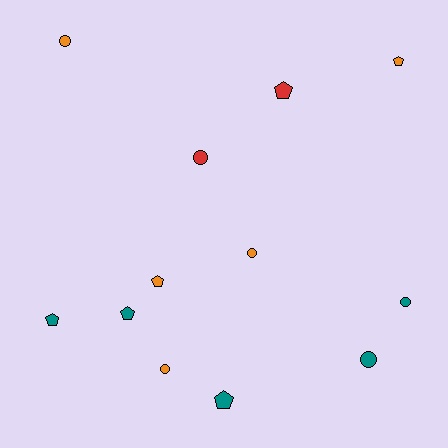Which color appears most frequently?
Orange, with 5 objects.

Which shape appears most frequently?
Circle, with 6 objects.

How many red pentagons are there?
There is 1 red pentagon.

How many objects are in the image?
There are 12 objects.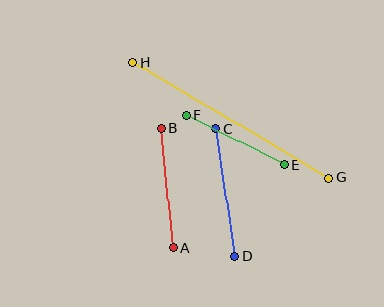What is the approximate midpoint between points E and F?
The midpoint is at approximately (235, 140) pixels.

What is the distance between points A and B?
The distance is approximately 120 pixels.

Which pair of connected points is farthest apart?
Points G and H are farthest apart.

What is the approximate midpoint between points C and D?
The midpoint is at approximately (225, 192) pixels.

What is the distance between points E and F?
The distance is approximately 110 pixels.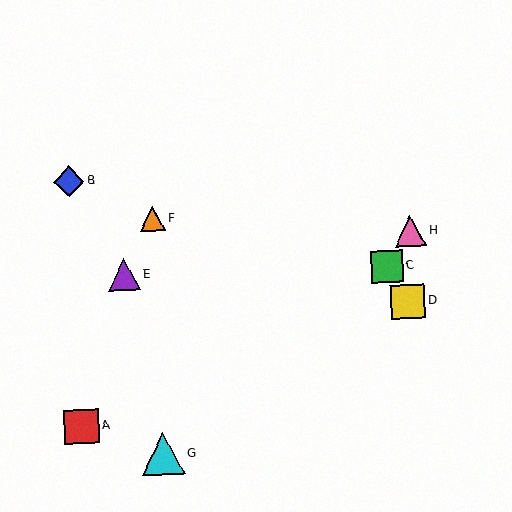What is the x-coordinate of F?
Object F is at x≈152.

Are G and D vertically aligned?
No, G is at x≈163 and D is at x≈408.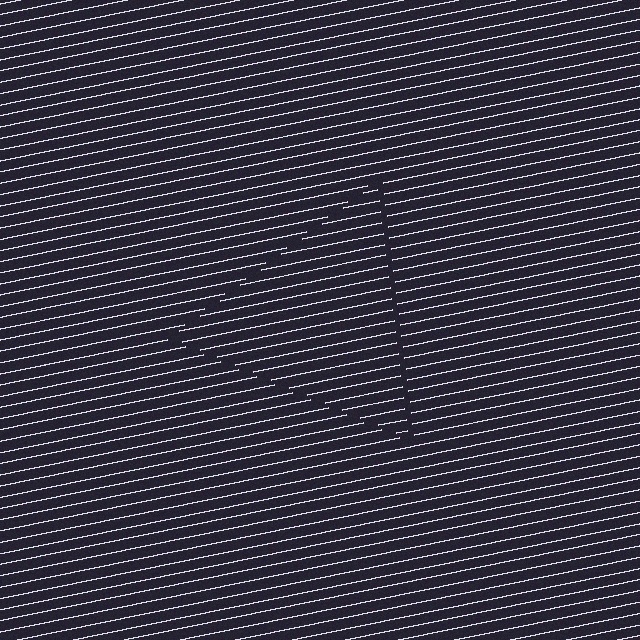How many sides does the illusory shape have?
3 sides — the line-ends trace a triangle.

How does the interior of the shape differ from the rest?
The interior of the shape contains the same grating, shifted by half a period — the contour is defined by the phase discontinuity where line-ends from the inner and outer gratings abut.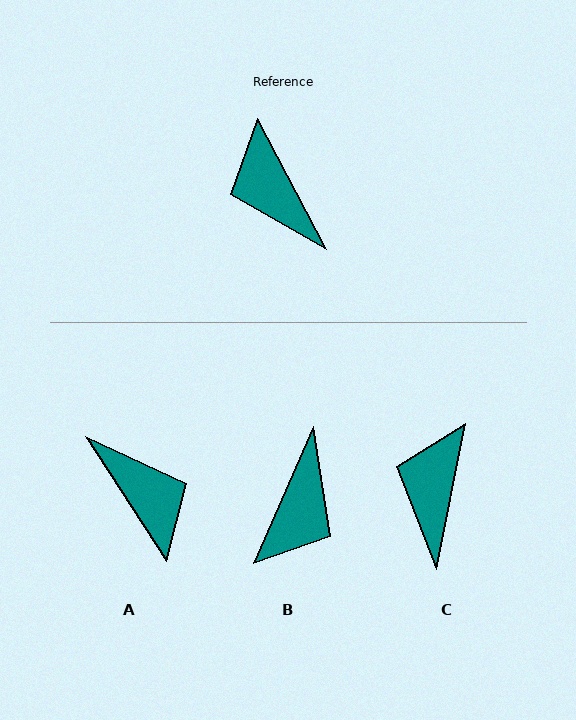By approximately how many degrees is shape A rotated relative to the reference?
Approximately 174 degrees clockwise.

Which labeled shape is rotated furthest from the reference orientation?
A, about 174 degrees away.